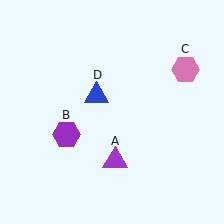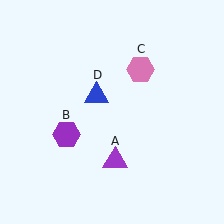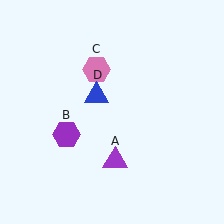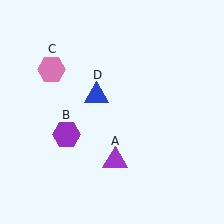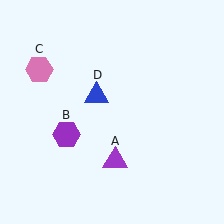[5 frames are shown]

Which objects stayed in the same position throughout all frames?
Purple triangle (object A) and purple hexagon (object B) and blue triangle (object D) remained stationary.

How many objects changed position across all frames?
1 object changed position: pink hexagon (object C).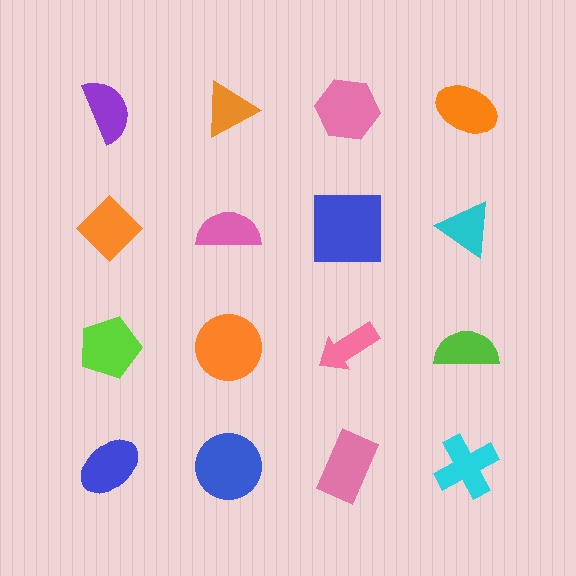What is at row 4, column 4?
A cyan cross.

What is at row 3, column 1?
A lime pentagon.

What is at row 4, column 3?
A pink rectangle.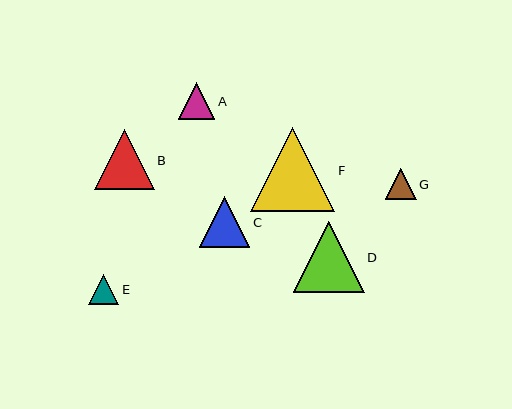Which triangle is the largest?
Triangle F is the largest with a size of approximately 84 pixels.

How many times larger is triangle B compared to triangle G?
Triangle B is approximately 1.9 times the size of triangle G.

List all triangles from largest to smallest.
From largest to smallest: F, D, B, C, A, G, E.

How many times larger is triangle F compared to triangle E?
Triangle F is approximately 2.8 times the size of triangle E.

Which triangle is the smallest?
Triangle E is the smallest with a size of approximately 30 pixels.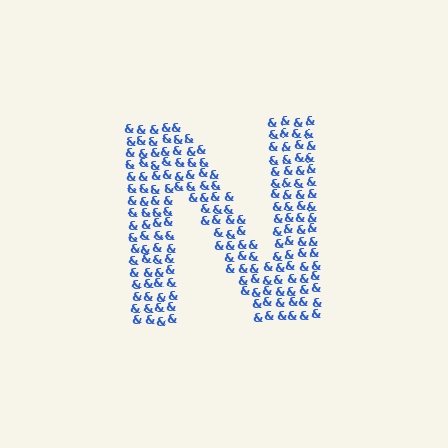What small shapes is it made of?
It is made of small ampersands.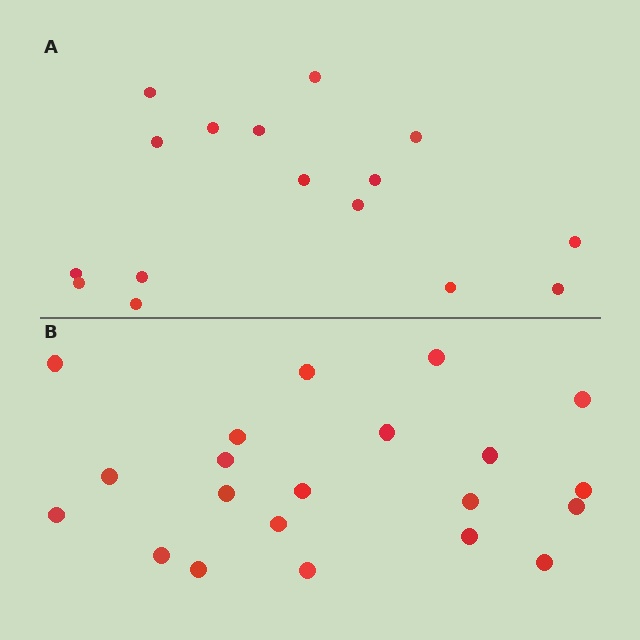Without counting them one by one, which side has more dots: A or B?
Region B (the bottom region) has more dots.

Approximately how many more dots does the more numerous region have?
Region B has about 5 more dots than region A.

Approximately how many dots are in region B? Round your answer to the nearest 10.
About 20 dots. (The exact count is 21, which rounds to 20.)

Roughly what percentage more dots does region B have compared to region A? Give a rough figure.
About 30% more.